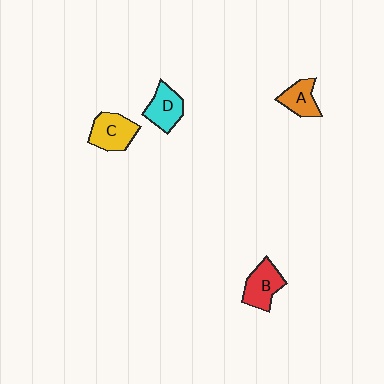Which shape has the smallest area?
Shape A (orange).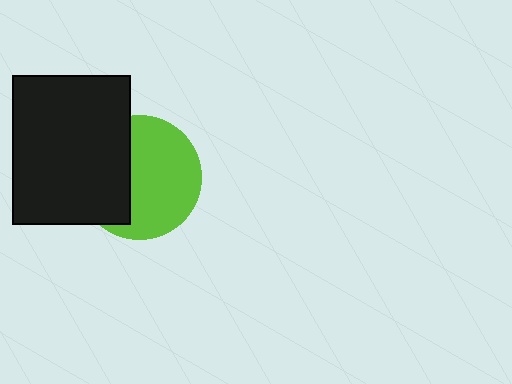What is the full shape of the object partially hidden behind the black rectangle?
The partially hidden object is a lime circle.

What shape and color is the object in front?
The object in front is a black rectangle.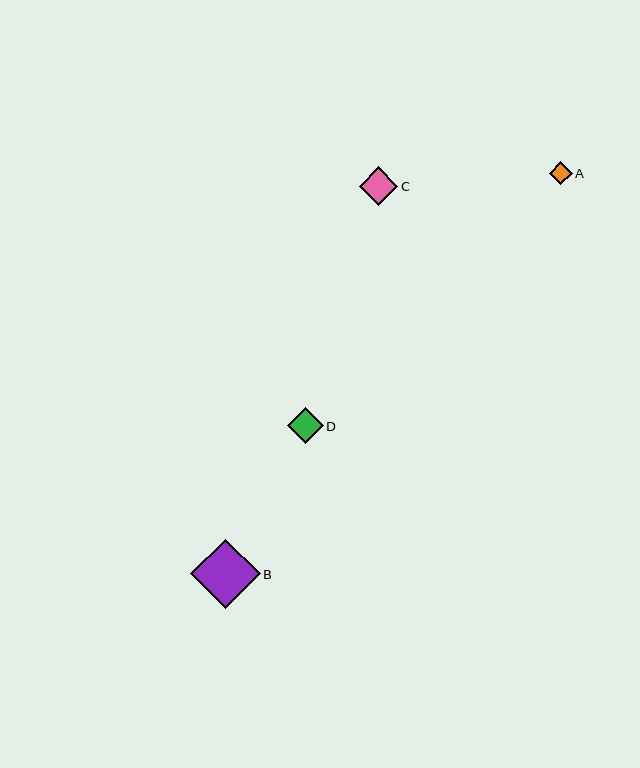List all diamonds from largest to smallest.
From largest to smallest: B, C, D, A.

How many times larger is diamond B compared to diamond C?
Diamond B is approximately 1.8 times the size of diamond C.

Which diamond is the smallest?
Diamond A is the smallest with a size of approximately 22 pixels.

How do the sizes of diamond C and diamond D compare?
Diamond C and diamond D are approximately the same size.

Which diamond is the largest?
Diamond B is the largest with a size of approximately 69 pixels.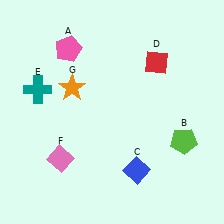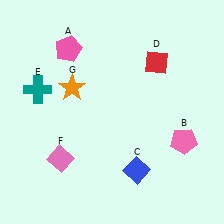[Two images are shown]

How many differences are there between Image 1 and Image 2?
There is 1 difference between the two images.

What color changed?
The pentagon (B) changed from lime in Image 1 to pink in Image 2.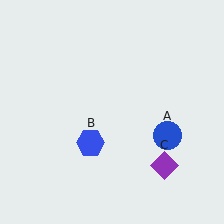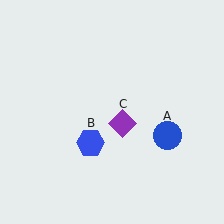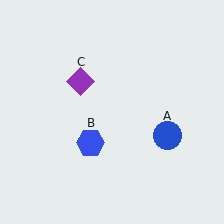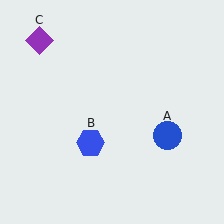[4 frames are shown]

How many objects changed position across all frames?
1 object changed position: purple diamond (object C).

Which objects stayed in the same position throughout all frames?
Blue circle (object A) and blue hexagon (object B) remained stationary.